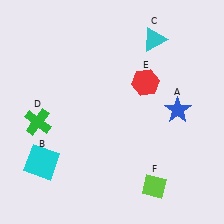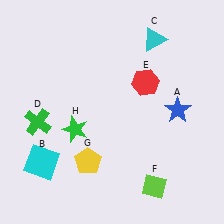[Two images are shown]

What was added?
A yellow pentagon (G), a green star (H) were added in Image 2.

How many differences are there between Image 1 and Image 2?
There are 2 differences between the two images.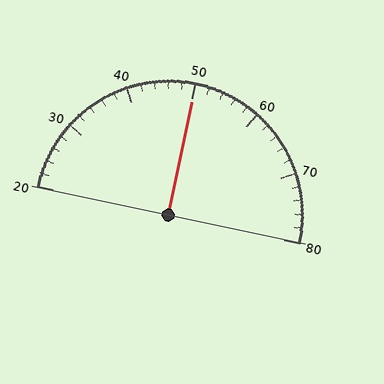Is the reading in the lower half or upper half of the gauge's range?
The reading is in the upper half of the range (20 to 80).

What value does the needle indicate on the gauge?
The needle indicates approximately 50.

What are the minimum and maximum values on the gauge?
The gauge ranges from 20 to 80.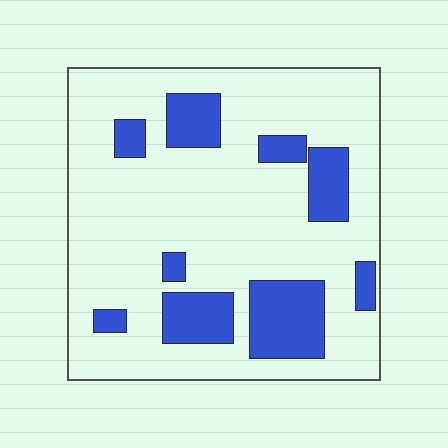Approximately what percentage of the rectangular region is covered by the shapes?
Approximately 20%.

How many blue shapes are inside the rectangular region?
9.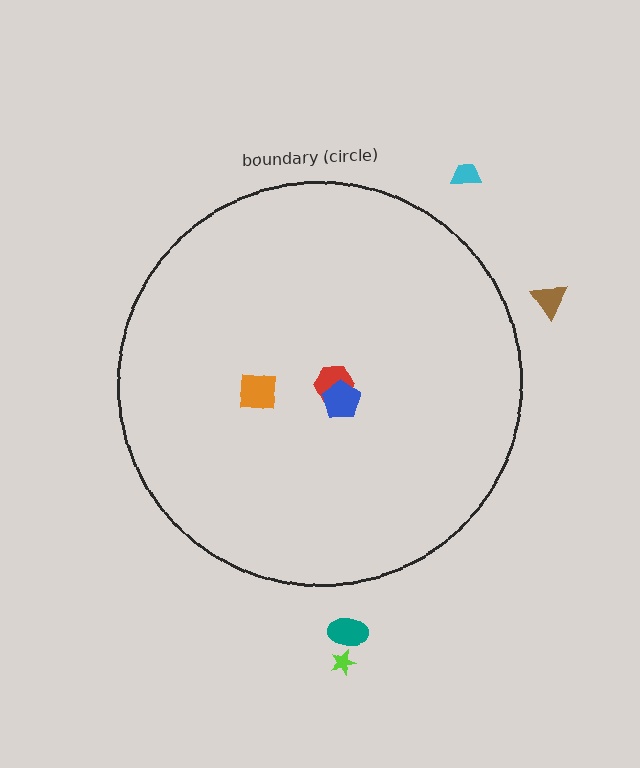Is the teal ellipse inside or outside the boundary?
Outside.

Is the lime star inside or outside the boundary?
Outside.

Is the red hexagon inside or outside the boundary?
Inside.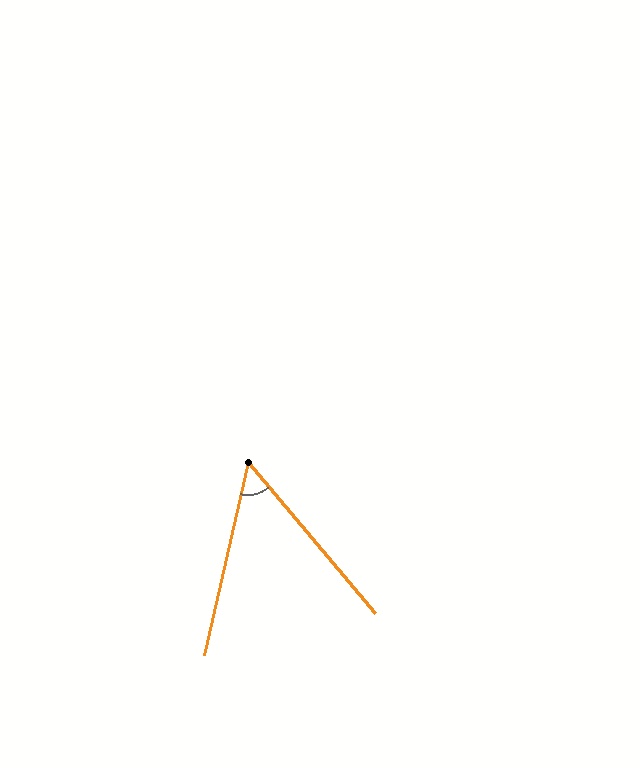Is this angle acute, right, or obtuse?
It is acute.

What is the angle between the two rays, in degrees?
Approximately 53 degrees.